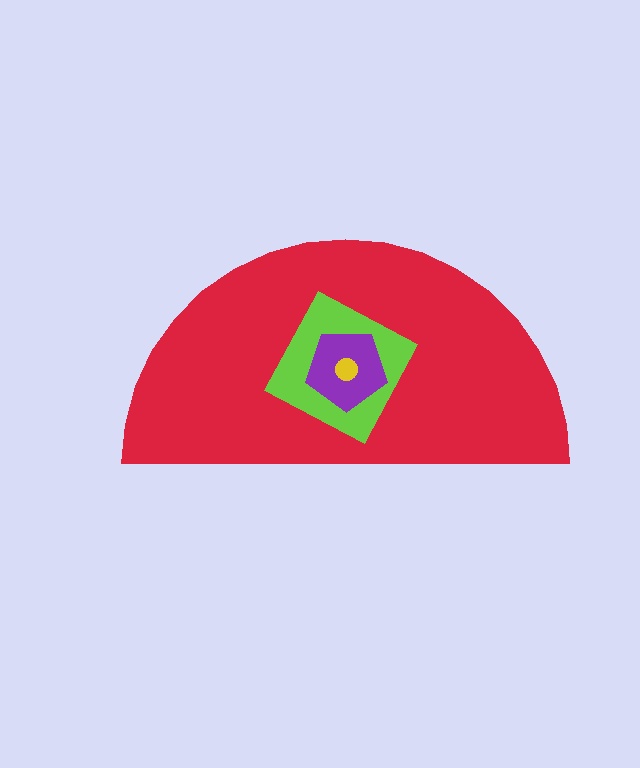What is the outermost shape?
The red semicircle.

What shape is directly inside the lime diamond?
The purple pentagon.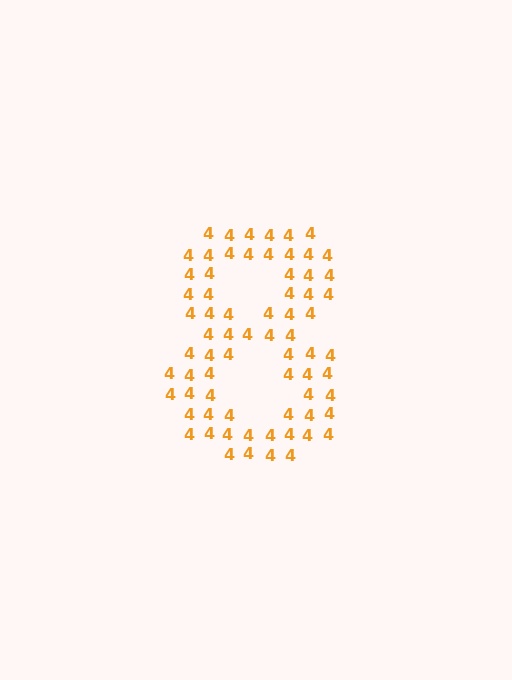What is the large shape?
The large shape is the digit 8.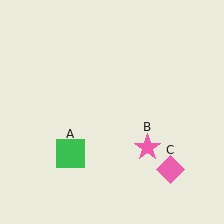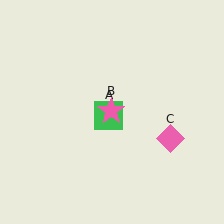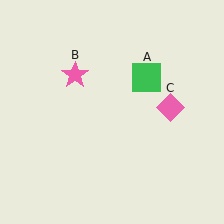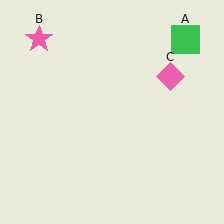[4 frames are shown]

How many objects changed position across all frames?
3 objects changed position: green square (object A), pink star (object B), pink diamond (object C).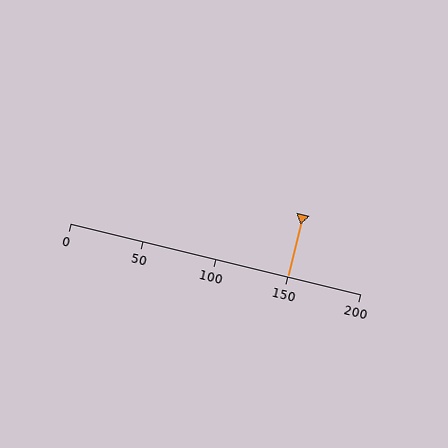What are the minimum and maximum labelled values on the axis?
The axis runs from 0 to 200.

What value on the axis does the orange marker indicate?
The marker indicates approximately 150.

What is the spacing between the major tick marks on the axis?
The major ticks are spaced 50 apart.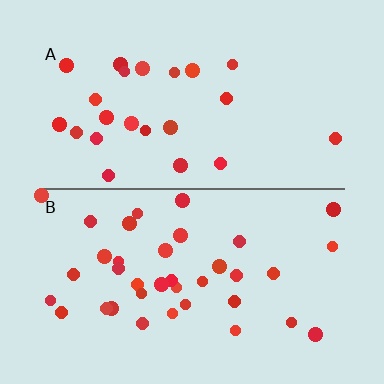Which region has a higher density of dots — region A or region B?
B (the bottom).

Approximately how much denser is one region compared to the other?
Approximately 1.6× — region B over region A.